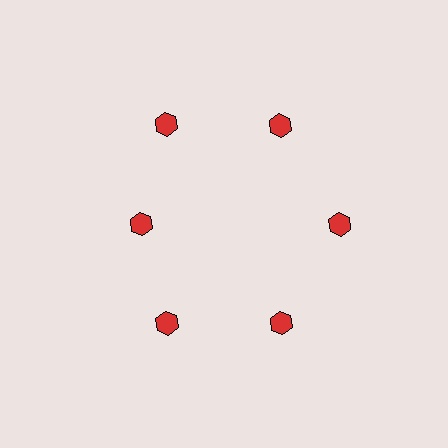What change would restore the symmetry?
The symmetry would be restored by moving it outward, back onto the ring so that all 6 hexagons sit at equal angles and equal distance from the center.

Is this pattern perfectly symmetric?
No. The 6 red hexagons are arranged in a ring, but one element near the 9 o'clock position is pulled inward toward the center, breaking the 6-fold rotational symmetry.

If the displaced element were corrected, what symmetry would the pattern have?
It would have 6-fold rotational symmetry — the pattern would map onto itself every 60 degrees.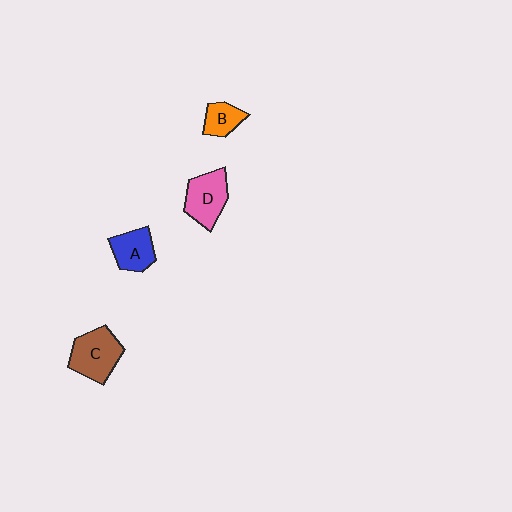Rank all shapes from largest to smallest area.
From largest to smallest: C (brown), D (pink), A (blue), B (orange).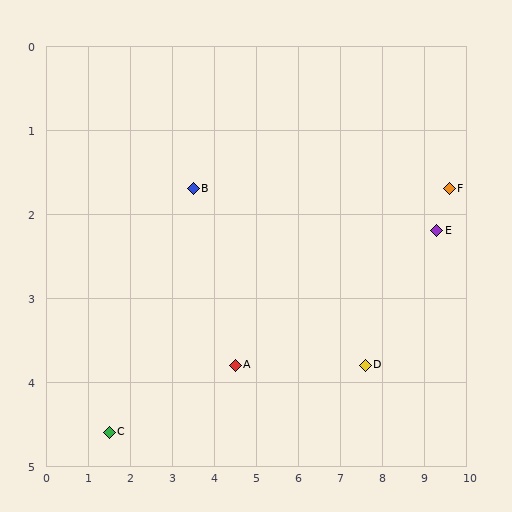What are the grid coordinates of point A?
Point A is at approximately (4.5, 3.8).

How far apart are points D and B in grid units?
Points D and B are about 4.6 grid units apart.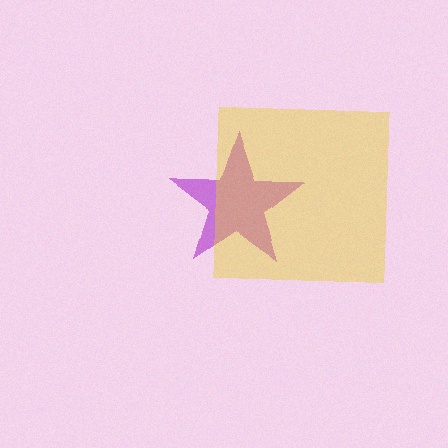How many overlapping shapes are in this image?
There are 2 overlapping shapes in the image.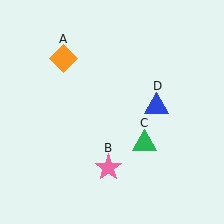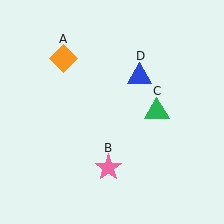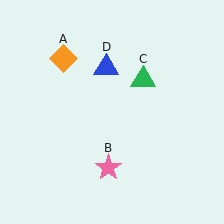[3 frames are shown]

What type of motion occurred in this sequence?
The green triangle (object C), blue triangle (object D) rotated counterclockwise around the center of the scene.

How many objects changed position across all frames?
2 objects changed position: green triangle (object C), blue triangle (object D).